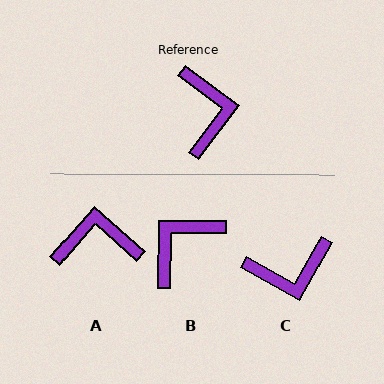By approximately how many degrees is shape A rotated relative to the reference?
Approximately 86 degrees counter-clockwise.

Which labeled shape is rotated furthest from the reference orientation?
B, about 127 degrees away.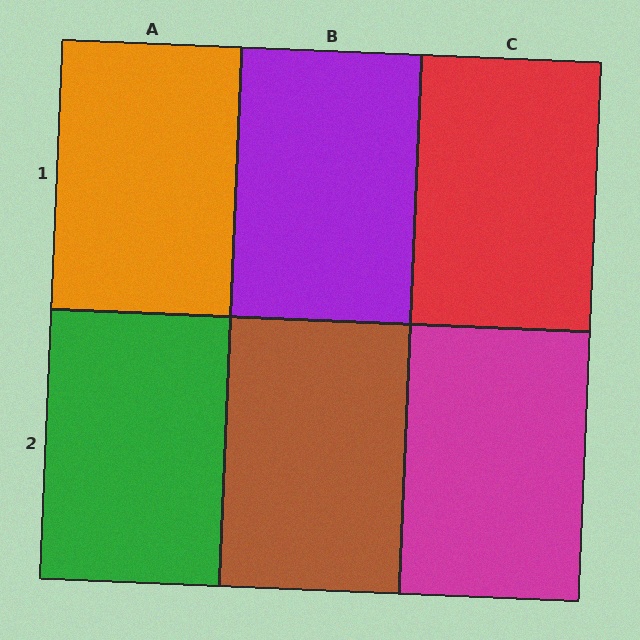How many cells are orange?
1 cell is orange.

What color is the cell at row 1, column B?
Purple.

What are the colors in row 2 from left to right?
Green, brown, magenta.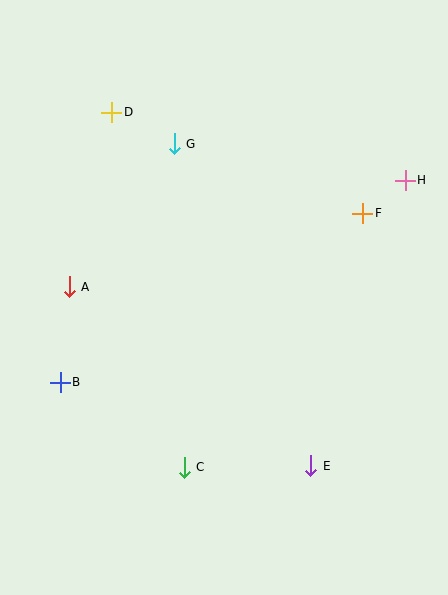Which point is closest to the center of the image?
Point A at (69, 287) is closest to the center.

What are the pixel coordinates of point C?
Point C is at (184, 467).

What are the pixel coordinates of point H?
Point H is at (405, 180).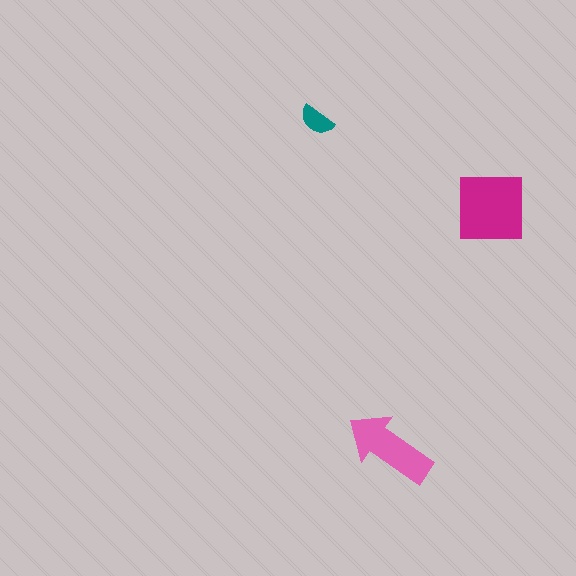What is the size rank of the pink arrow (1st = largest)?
2nd.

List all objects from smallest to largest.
The teal semicircle, the pink arrow, the magenta square.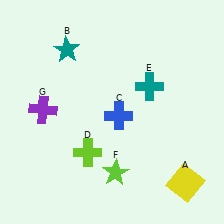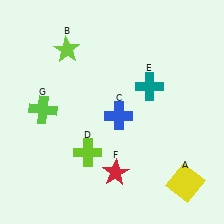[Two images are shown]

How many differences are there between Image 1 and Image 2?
There are 3 differences between the two images.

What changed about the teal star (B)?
In Image 1, B is teal. In Image 2, it changed to lime.